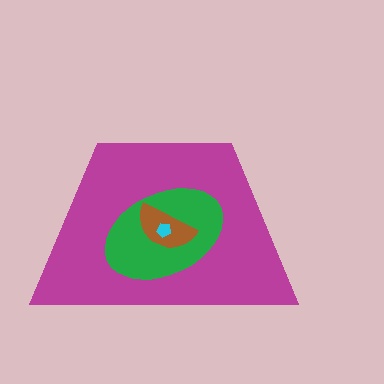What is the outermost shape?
The magenta trapezoid.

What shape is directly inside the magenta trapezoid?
The green ellipse.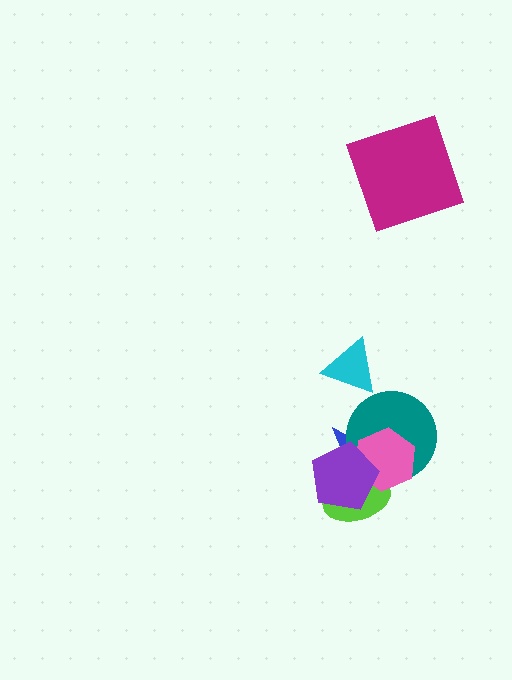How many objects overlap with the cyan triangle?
0 objects overlap with the cyan triangle.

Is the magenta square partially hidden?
No, no other shape covers it.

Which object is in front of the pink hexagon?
The purple pentagon is in front of the pink hexagon.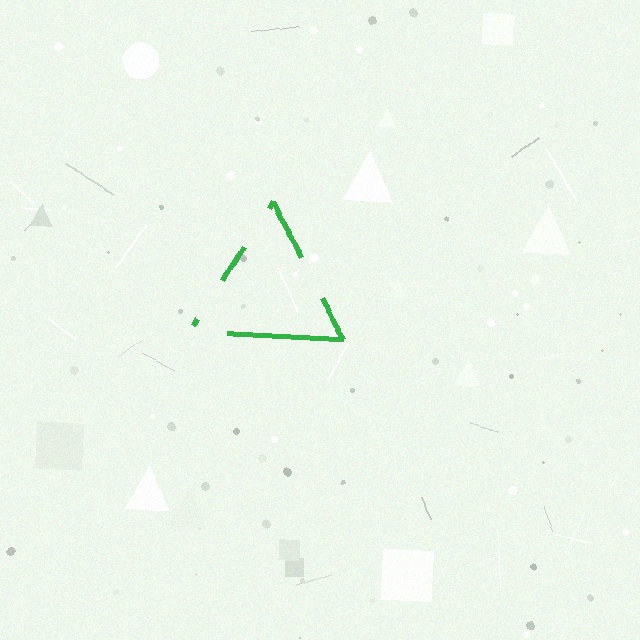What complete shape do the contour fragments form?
The contour fragments form a triangle.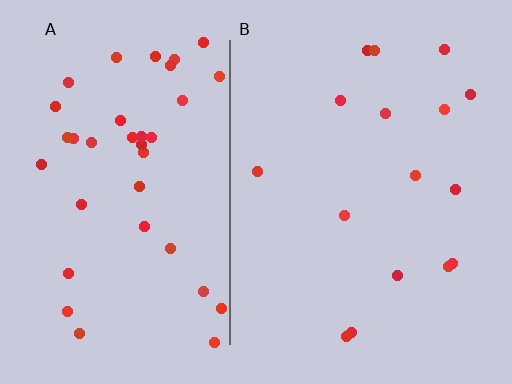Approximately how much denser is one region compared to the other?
Approximately 2.3× — region A over region B.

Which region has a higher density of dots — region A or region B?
A (the left).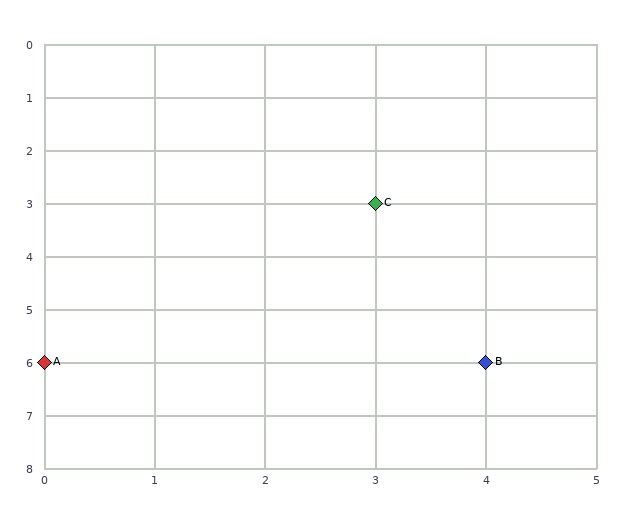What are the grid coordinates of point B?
Point B is at grid coordinates (4, 6).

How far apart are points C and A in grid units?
Points C and A are 3 columns and 3 rows apart (about 4.2 grid units diagonally).